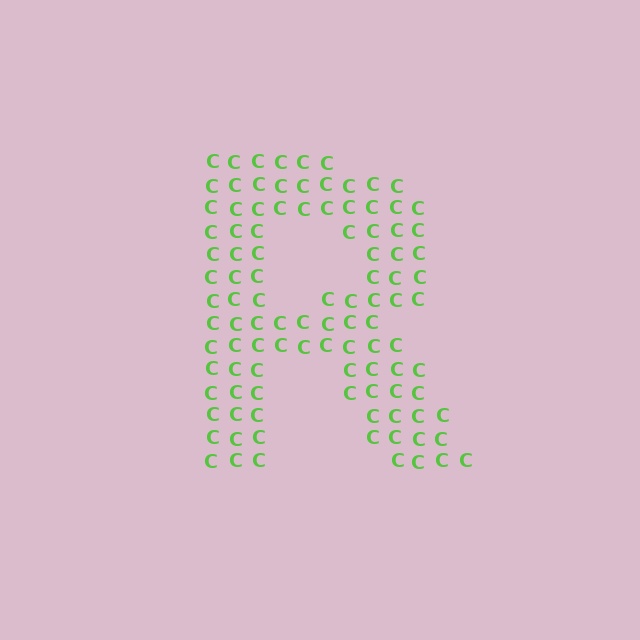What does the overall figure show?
The overall figure shows the letter R.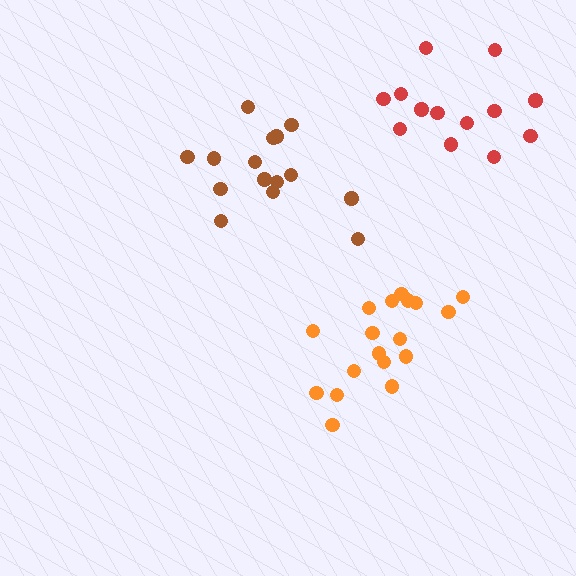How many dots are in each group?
Group 1: 18 dots, Group 2: 13 dots, Group 3: 15 dots (46 total).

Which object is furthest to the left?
The brown cluster is leftmost.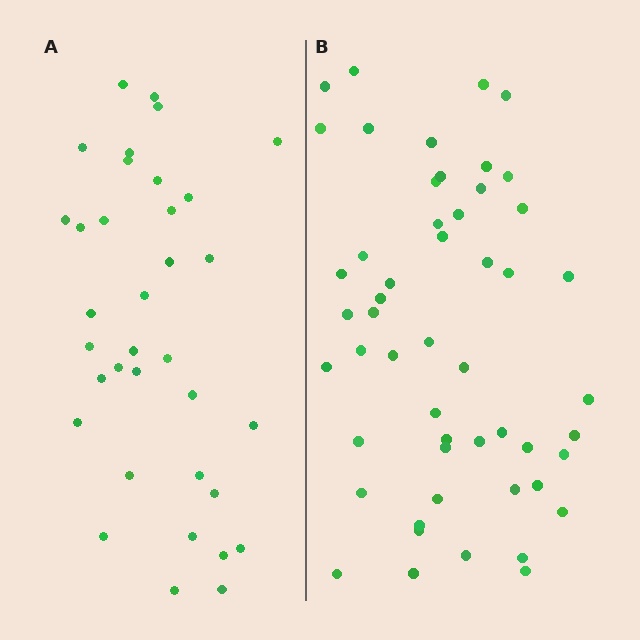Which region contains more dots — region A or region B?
Region B (the right region) has more dots.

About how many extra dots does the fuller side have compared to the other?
Region B has approximately 15 more dots than region A.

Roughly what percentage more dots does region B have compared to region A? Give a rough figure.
About 50% more.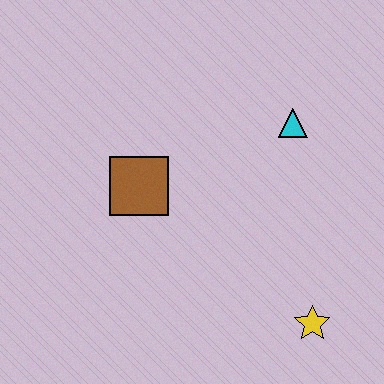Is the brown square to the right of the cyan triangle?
No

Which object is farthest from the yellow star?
The brown square is farthest from the yellow star.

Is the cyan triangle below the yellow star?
No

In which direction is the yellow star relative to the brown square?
The yellow star is to the right of the brown square.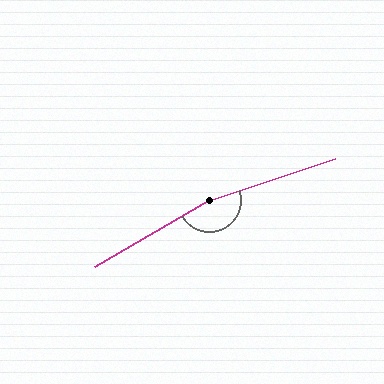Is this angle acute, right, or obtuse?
It is obtuse.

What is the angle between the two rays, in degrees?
Approximately 168 degrees.